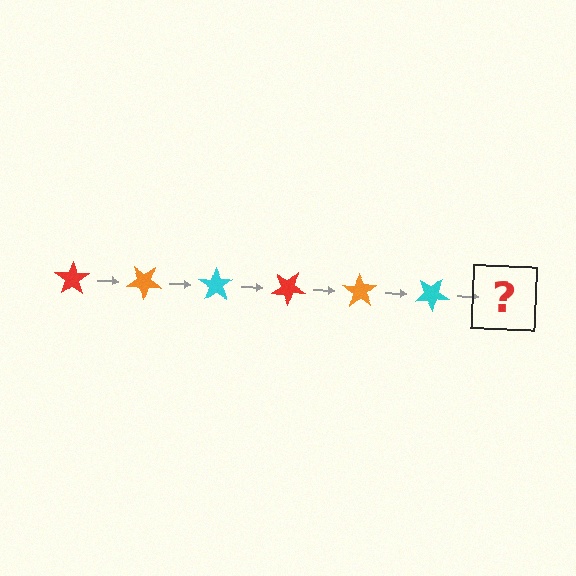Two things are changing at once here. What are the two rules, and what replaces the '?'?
The two rules are that it rotates 35 degrees each step and the color cycles through red, orange, and cyan. The '?' should be a red star, rotated 210 degrees from the start.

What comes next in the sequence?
The next element should be a red star, rotated 210 degrees from the start.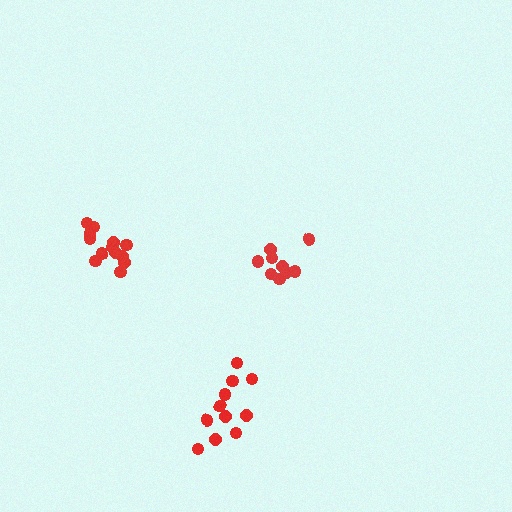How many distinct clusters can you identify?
There are 3 distinct clusters.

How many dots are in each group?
Group 1: 9 dots, Group 2: 11 dots, Group 3: 13 dots (33 total).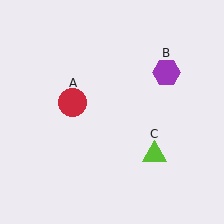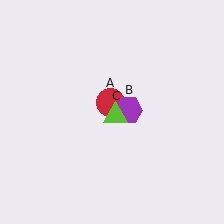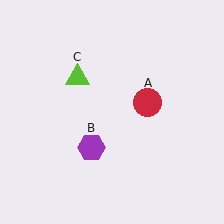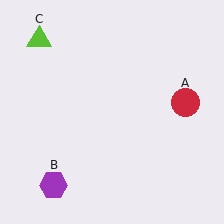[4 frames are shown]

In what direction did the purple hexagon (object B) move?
The purple hexagon (object B) moved down and to the left.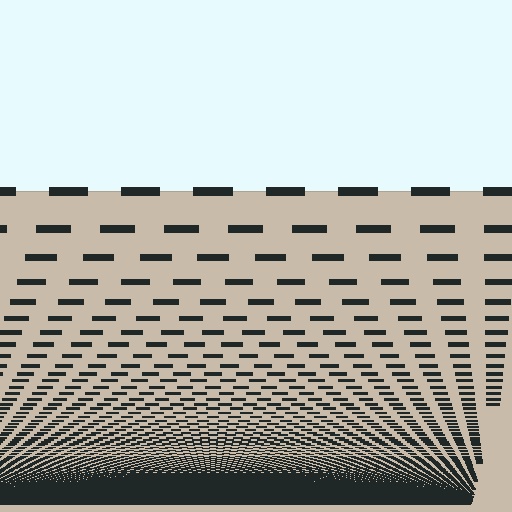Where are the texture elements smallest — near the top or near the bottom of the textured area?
Near the bottom.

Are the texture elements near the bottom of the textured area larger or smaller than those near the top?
Smaller. The gradient is inverted — elements near the bottom are smaller and denser.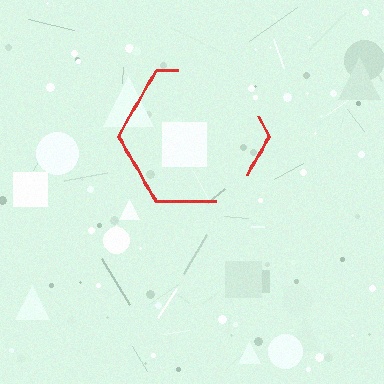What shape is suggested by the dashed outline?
The dashed outline suggests a hexagon.